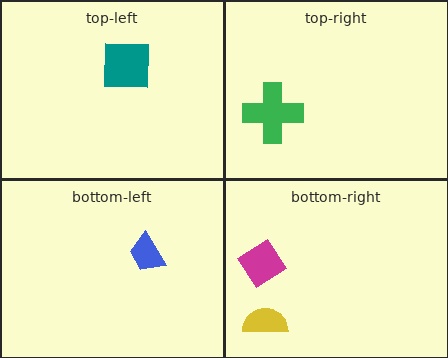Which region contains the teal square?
The top-left region.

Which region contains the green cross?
The top-right region.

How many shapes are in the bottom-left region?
1.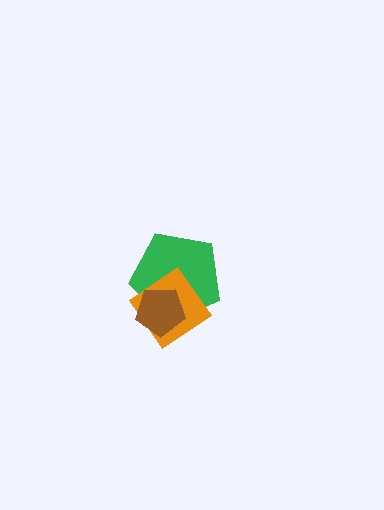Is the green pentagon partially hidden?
Yes, it is partially covered by another shape.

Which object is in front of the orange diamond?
The brown pentagon is in front of the orange diamond.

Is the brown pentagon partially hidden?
No, no other shape covers it.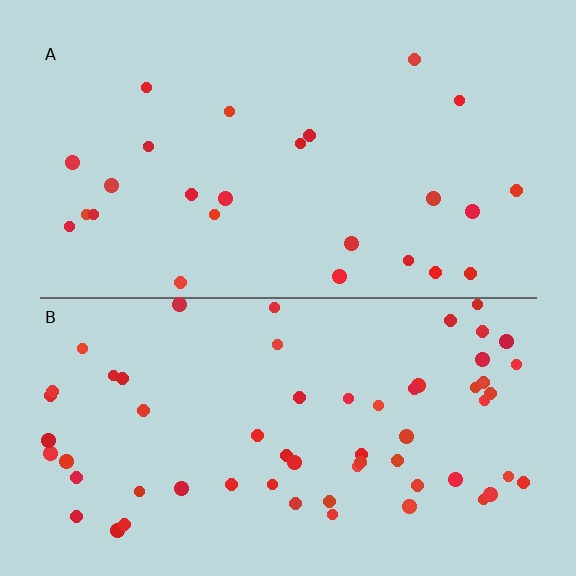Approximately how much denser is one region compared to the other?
Approximately 2.4× — region B over region A.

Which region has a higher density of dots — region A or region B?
B (the bottom).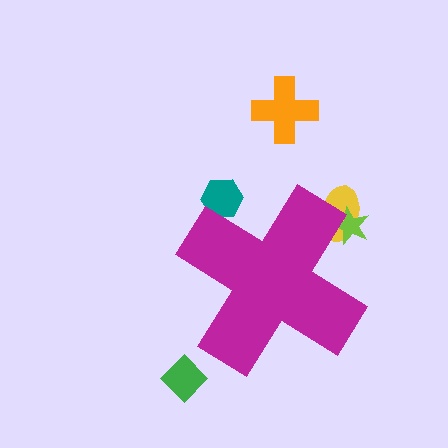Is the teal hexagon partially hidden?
Yes, the teal hexagon is partially hidden behind the magenta cross.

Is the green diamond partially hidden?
No, the green diamond is fully visible.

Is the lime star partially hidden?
Yes, the lime star is partially hidden behind the magenta cross.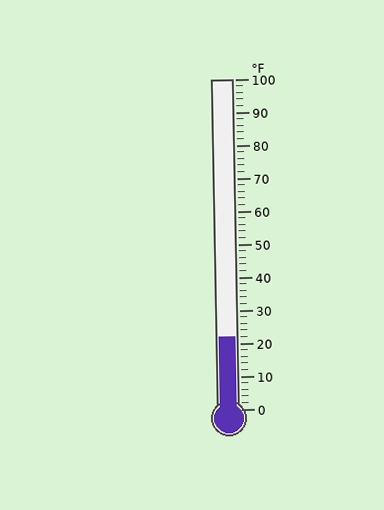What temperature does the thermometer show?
The thermometer shows approximately 22°F.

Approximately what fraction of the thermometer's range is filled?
The thermometer is filled to approximately 20% of its range.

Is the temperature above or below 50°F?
The temperature is below 50°F.